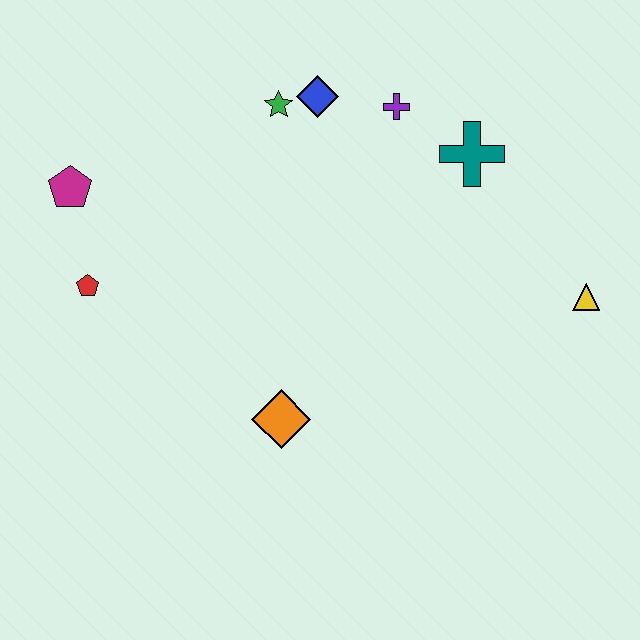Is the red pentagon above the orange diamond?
Yes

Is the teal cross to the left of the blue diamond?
No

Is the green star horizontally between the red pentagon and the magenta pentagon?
No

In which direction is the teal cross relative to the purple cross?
The teal cross is to the right of the purple cross.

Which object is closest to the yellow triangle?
The teal cross is closest to the yellow triangle.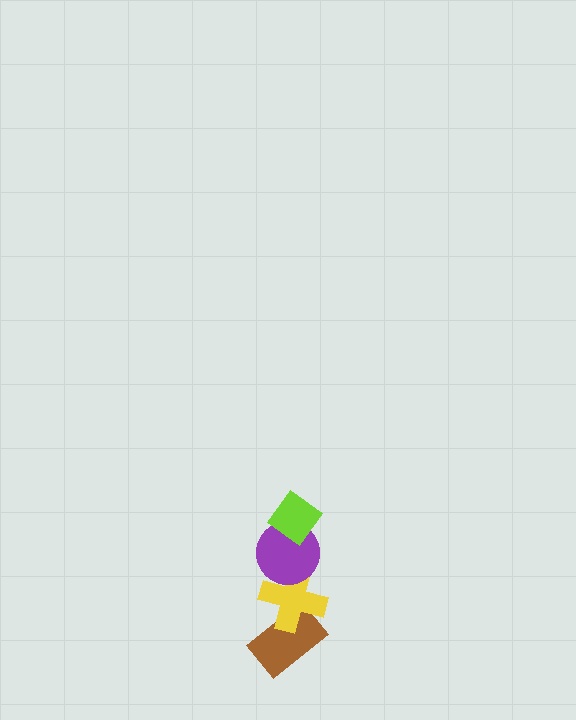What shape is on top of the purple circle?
The lime diamond is on top of the purple circle.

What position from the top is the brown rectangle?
The brown rectangle is 4th from the top.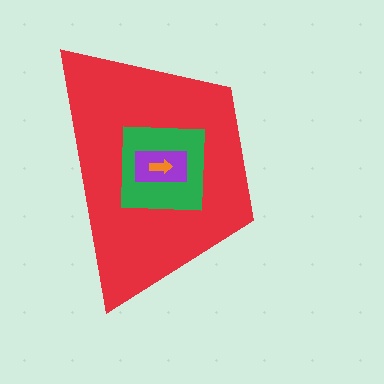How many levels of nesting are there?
4.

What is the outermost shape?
The red trapezoid.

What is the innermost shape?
The orange arrow.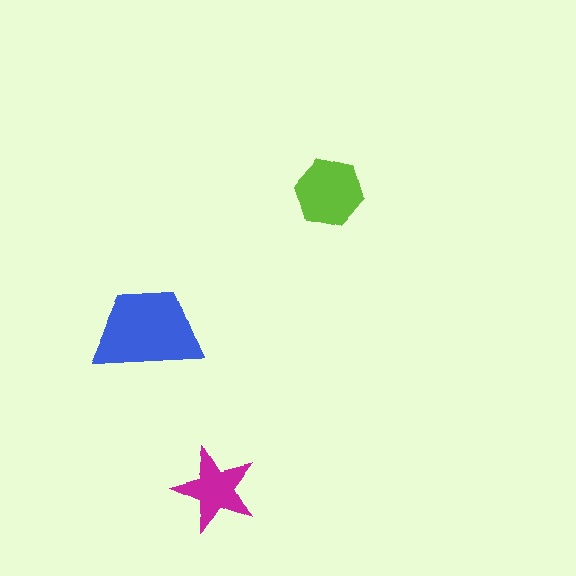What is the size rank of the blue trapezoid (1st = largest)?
1st.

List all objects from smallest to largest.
The magenta star, the lime hexagon, the blue trapezoid.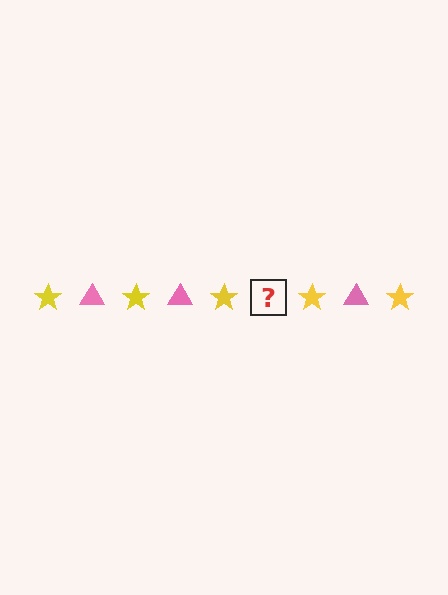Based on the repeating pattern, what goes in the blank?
The blank should be a pink triangle.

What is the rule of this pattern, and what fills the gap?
The rule is that the pattern alternates between yellow star and pink triangle. The gap should be filled with a pink triangle.